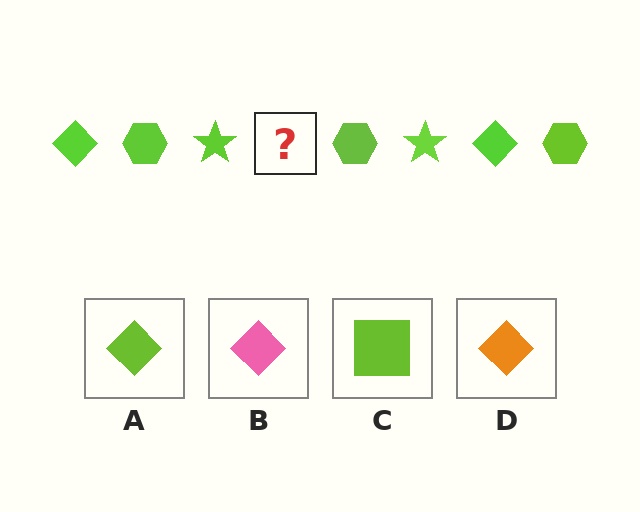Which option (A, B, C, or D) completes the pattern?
A.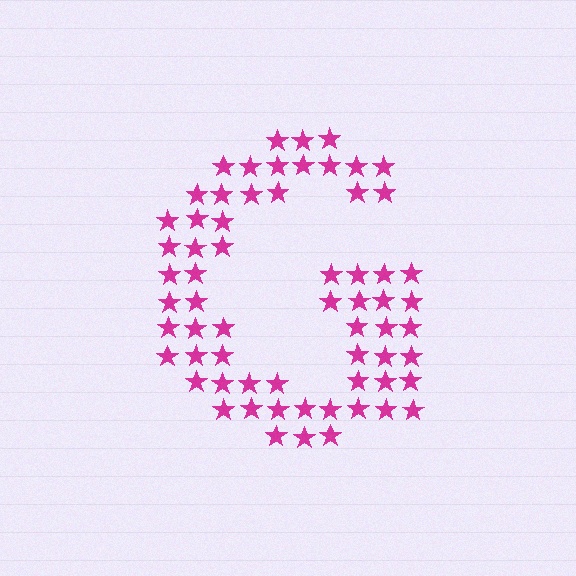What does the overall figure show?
The overall figure shows the letter G.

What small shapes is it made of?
It is made of small stars.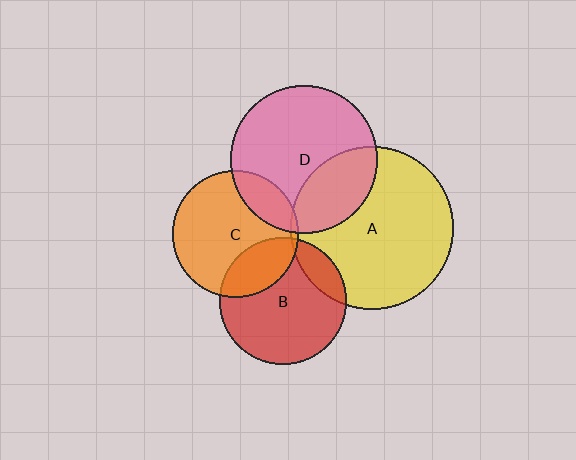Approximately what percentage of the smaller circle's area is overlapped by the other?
Approximately 5%.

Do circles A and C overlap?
Yes.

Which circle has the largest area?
Circle A (yellow).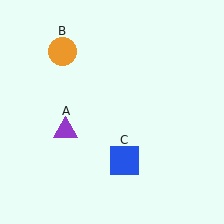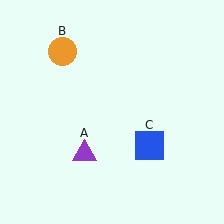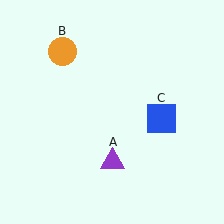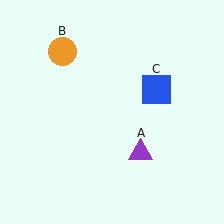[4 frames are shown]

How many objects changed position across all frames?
2 objects changed position: purple triangle (object A), blue square (object C).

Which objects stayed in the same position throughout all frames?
Orange circle (object B) remained stationary.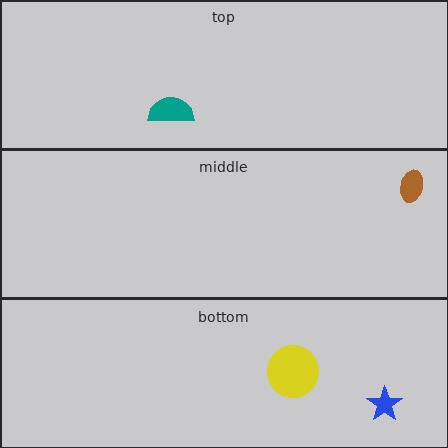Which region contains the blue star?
The bottom region.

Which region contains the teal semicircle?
The top region.